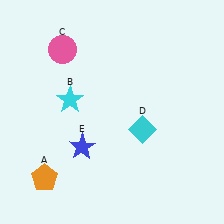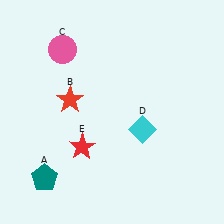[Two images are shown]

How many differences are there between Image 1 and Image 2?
There are 3 differences between the two images.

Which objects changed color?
A changed from orange to teal. B changed from cyan to red. E changed from blue to red.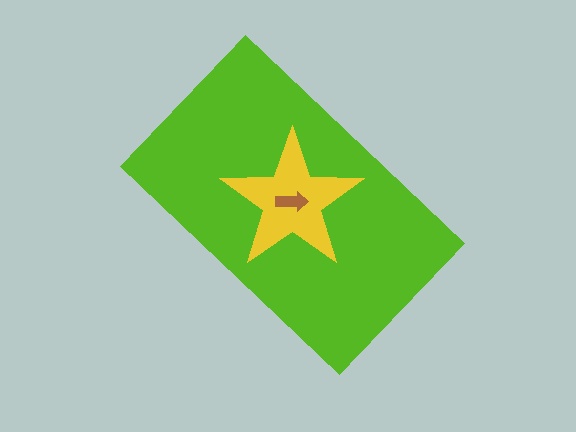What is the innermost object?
The brown arrow.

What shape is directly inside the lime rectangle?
The yellow star.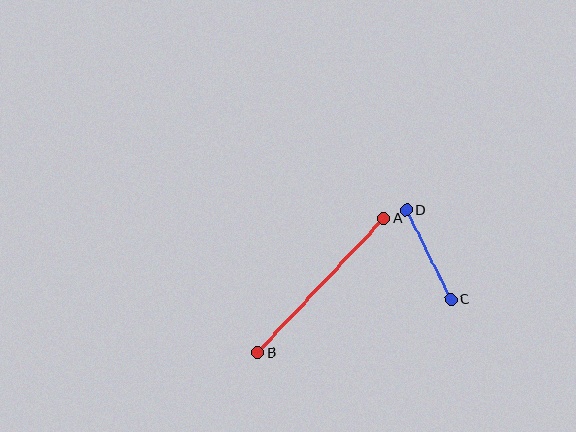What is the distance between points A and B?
The distance is approximately 184 pixels.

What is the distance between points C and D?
The distance is approximately 100 pixels.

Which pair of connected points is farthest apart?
Points A and B are farthest apart.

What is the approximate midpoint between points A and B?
The midpoint is at approximately (321, 286) pixels.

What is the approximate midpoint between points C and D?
The midpoint is at approximately (428, 255) pixels.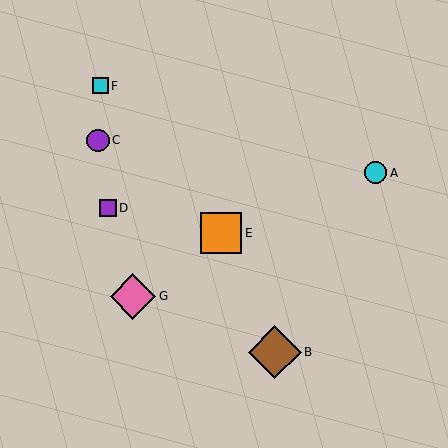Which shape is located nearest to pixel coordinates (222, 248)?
The orange square (labeled E) at (221, 233) is nearest to that location.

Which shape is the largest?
The brown diamond (labeled B) is the largest.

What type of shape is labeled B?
Shape B is a brown diamond.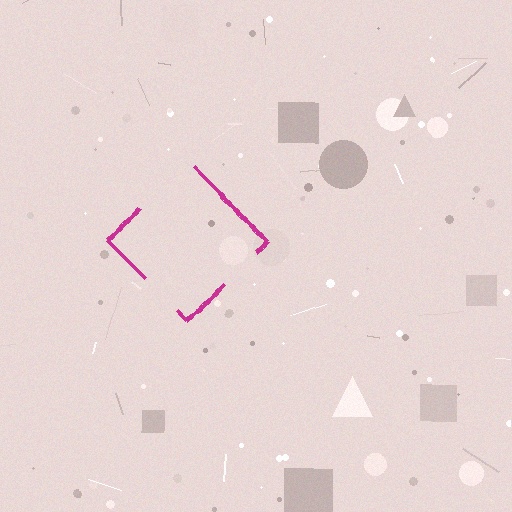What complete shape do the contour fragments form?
The contour fragments form a diamond.